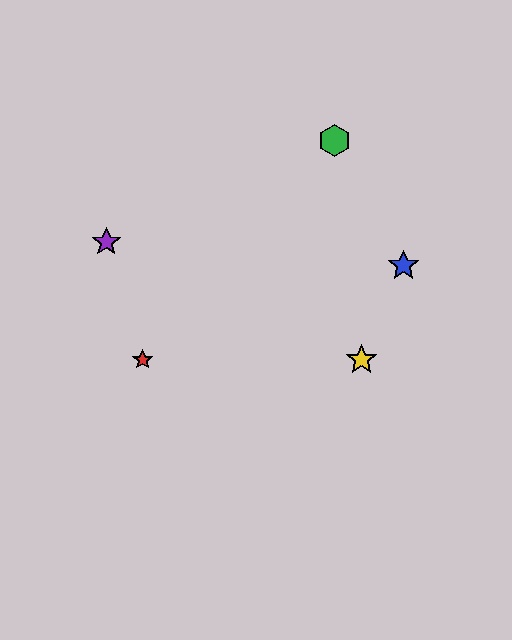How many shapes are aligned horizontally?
2 shapes (the red star, the yellow star) are aligned horizontally.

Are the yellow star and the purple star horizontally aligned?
No, the yellow star is at y≈360 and the purple star is at y≈242.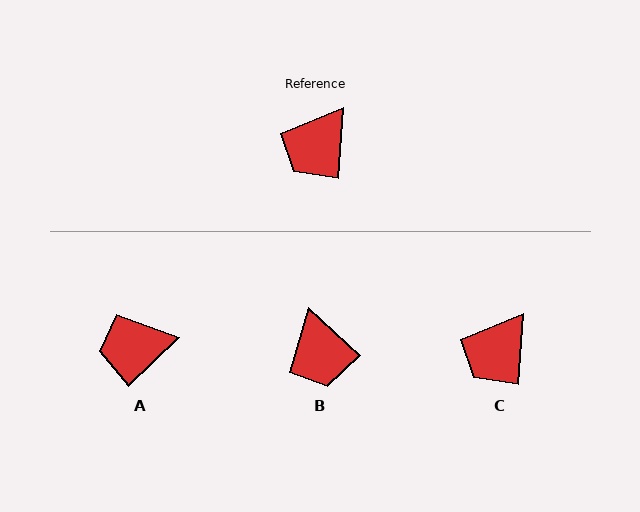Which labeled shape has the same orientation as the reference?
C.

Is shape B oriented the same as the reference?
No, it is off by about 51 degrees.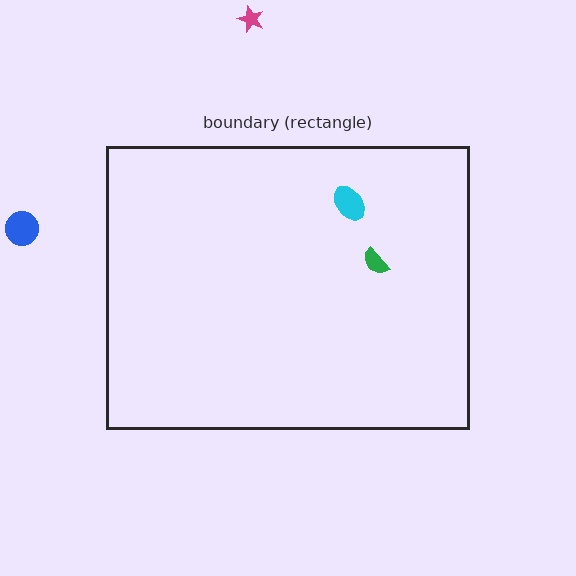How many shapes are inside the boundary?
2 inside, 2 outside.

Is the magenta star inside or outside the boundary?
Outside.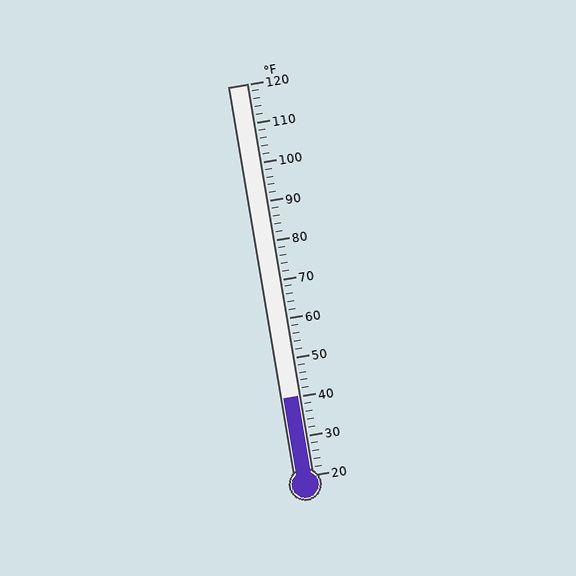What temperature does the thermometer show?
The thermometer shows approximately 40°F.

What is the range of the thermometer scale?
The thermometer scale ranges from 20°F to 120°F.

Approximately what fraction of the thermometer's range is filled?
The thermometer is filled to approximately 20% of its range.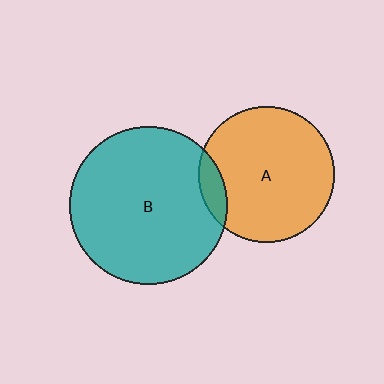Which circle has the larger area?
Circle B (teal).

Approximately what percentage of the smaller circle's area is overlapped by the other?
Approximately 10%.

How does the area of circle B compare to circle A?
Approximately 1.4 times.